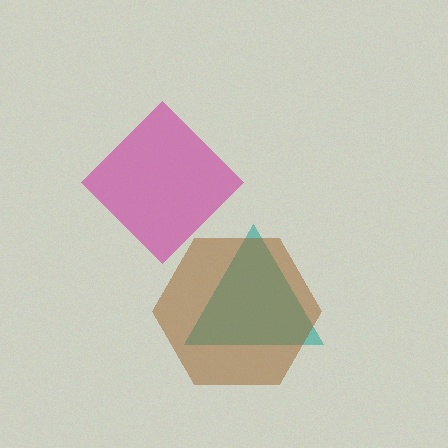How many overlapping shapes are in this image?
There are 3 overlapping shapes in the image.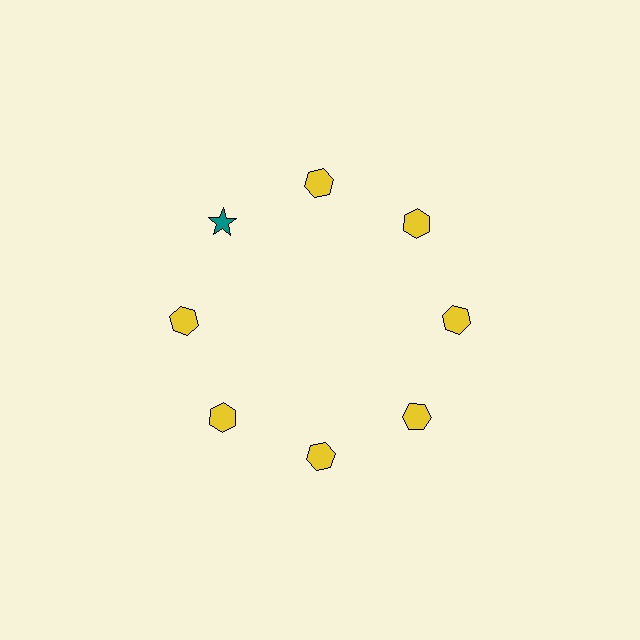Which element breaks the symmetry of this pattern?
The teal star at roughly the 10 o'clock position breaks the symmetry. All other shapes are yellow hexagons.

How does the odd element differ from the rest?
It differs in both color (teal instead of yellow) and shape (star instead of hexagon).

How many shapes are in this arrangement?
There are 8 shapes arranged in a ring pattern.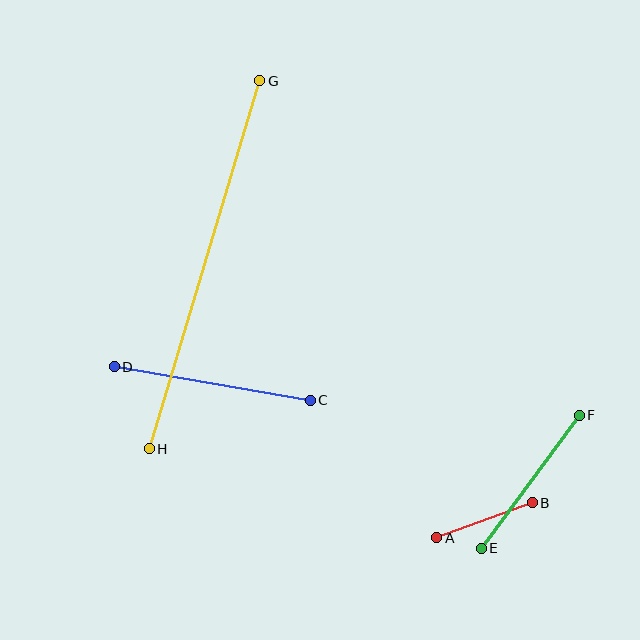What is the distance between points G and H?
The distance is approximately 384 pixels.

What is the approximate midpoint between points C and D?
The midpoint is at approximately (212, 383) pixels.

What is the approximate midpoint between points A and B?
The midpoint is at approximately (485, 520) pixels.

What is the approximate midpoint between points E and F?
The midpoint is at approximately (530, 482) pixels.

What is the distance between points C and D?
The distance is approximately 199 pixels.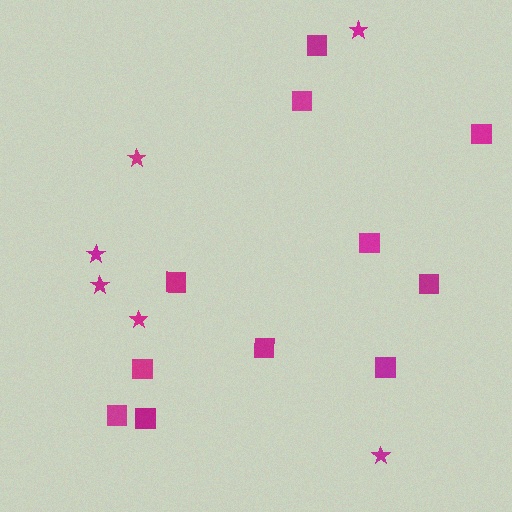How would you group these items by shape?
There are 2 groups: one group of stars (6) and one group of squares (11).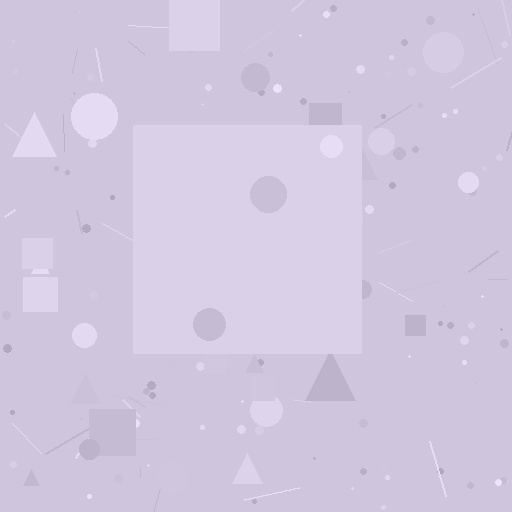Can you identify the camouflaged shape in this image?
The camouflaged shape is a square.